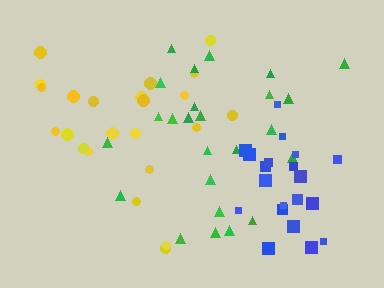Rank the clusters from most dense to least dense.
blue, green, yellow.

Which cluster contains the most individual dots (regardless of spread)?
Green (25).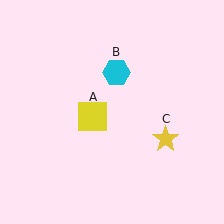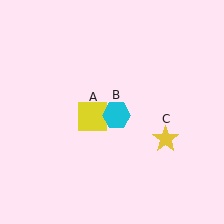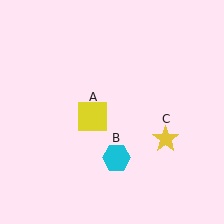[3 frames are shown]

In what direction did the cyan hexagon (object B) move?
The cyan hexagon (object B) moved down.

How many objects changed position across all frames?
1 object changed position: cyan hexagon (object B).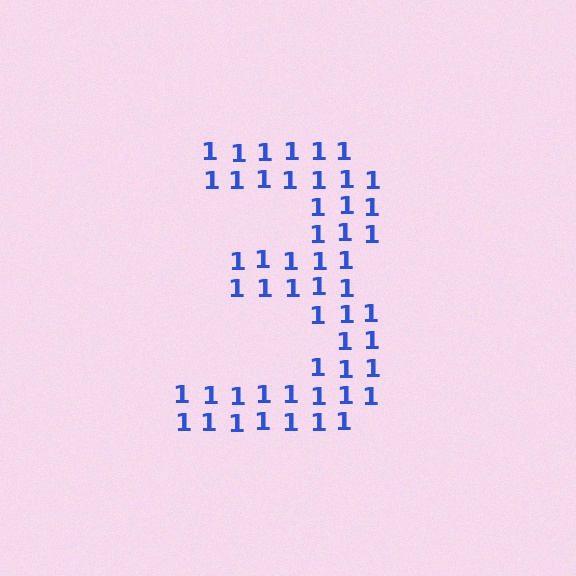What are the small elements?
The small elements are digit 1's.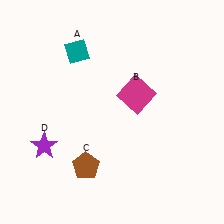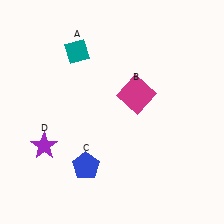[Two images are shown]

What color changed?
The pentagon (C) changed from brown in Image 1 to blue in Image 2.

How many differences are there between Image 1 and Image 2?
There is 1 difference between the two images.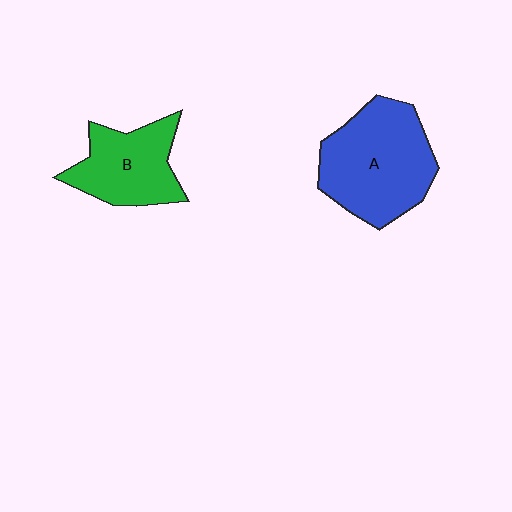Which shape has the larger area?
Shape A (blue).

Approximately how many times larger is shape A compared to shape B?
Approximately 1.5 times.